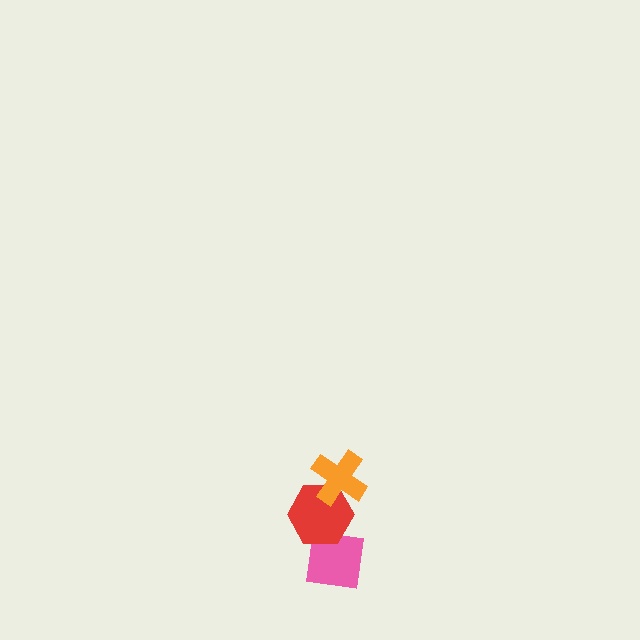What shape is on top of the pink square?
The red hexagon is on top of the pink square.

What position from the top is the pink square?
The pink square is 3rd from the top.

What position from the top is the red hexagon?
The red hexagon is 2nd from the top.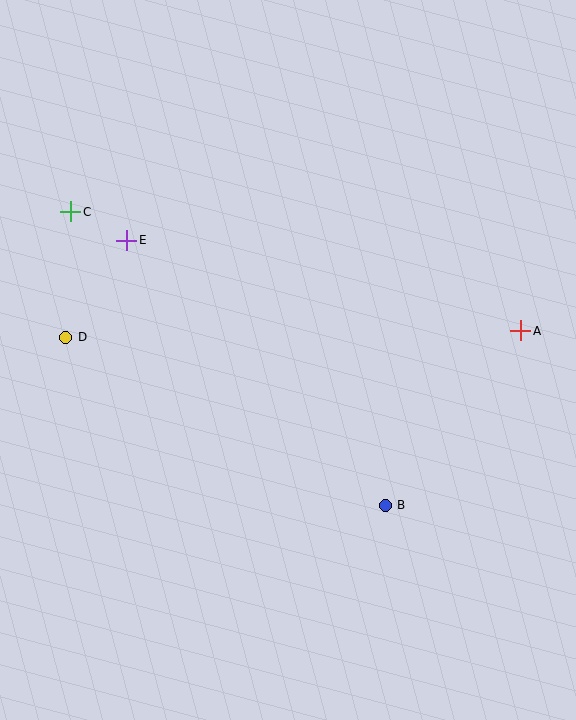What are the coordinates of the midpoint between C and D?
The midpoint between C and D is at (68, 274).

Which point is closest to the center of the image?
Point B at (385, 505) is closest to the center.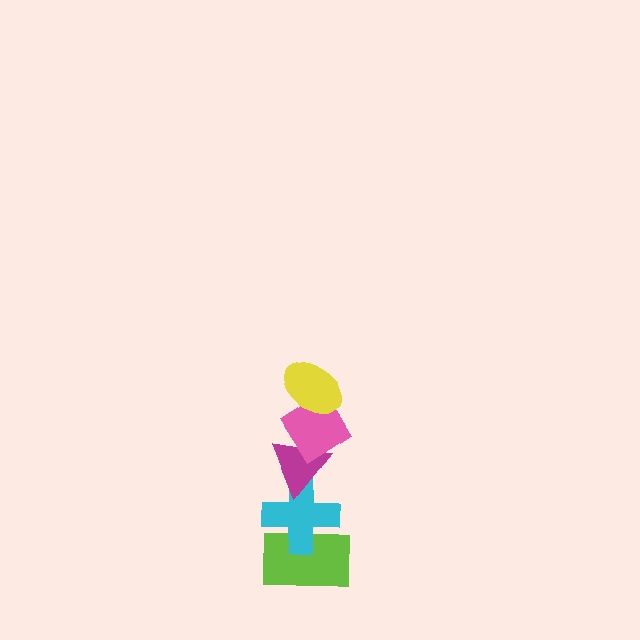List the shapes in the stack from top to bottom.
From top to bottom: the yellow ellipse, the pink diamond, the magenta triangle, the cyan cross, the lime rectangle.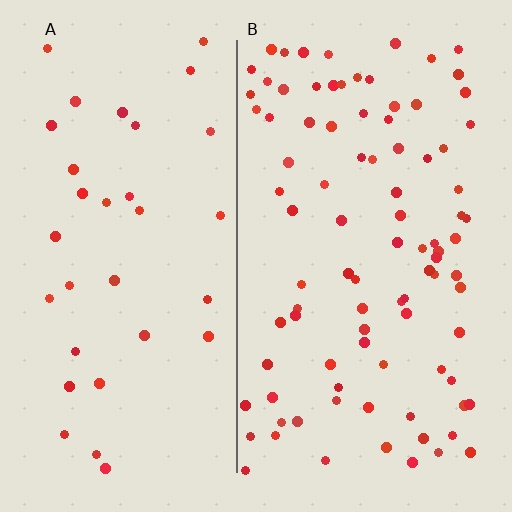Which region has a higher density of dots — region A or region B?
B (the right).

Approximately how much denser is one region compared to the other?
Approximately 2.8× — region B over region A.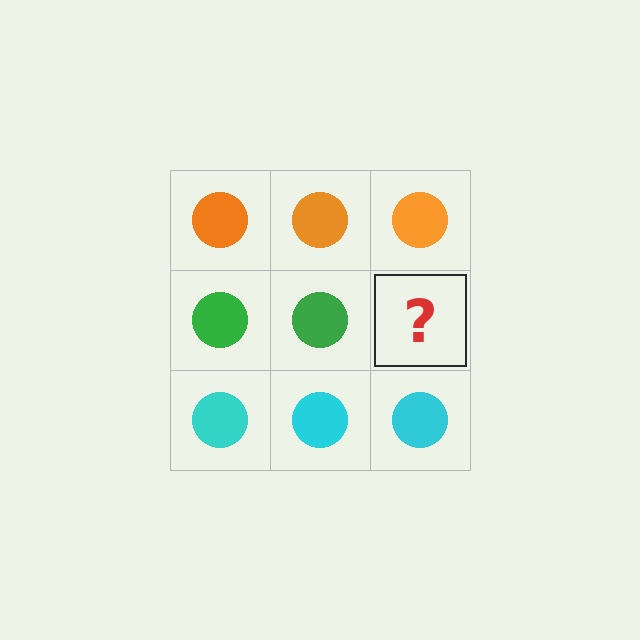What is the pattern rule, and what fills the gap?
The rule is that each row has a consistent color. The gap should be filled with a green circle.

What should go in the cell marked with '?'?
The missing cell should contain a green circle.